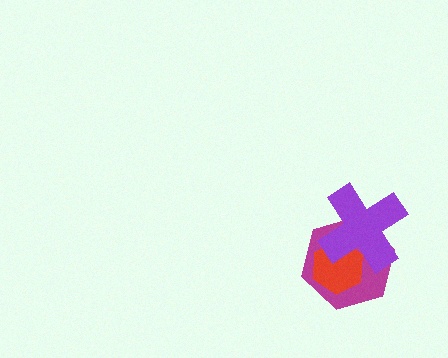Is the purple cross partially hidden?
No, no other shape covers it.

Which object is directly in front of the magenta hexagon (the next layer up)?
The red hexagon is directly in front of the magenta hexagon.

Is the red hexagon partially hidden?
Yes, it is partially covered by another shape.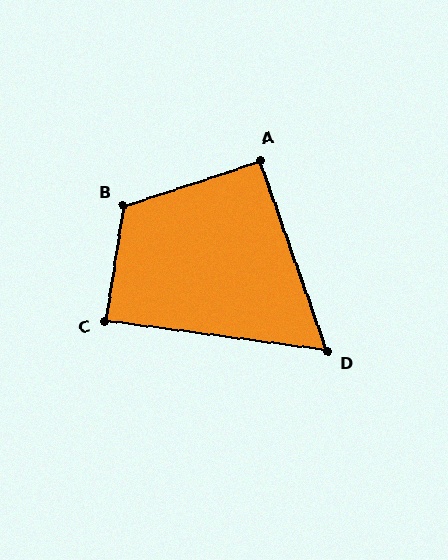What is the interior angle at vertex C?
Approximately 89 degrees (approximately right).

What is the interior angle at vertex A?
Approximately 91 degrees (approximately right).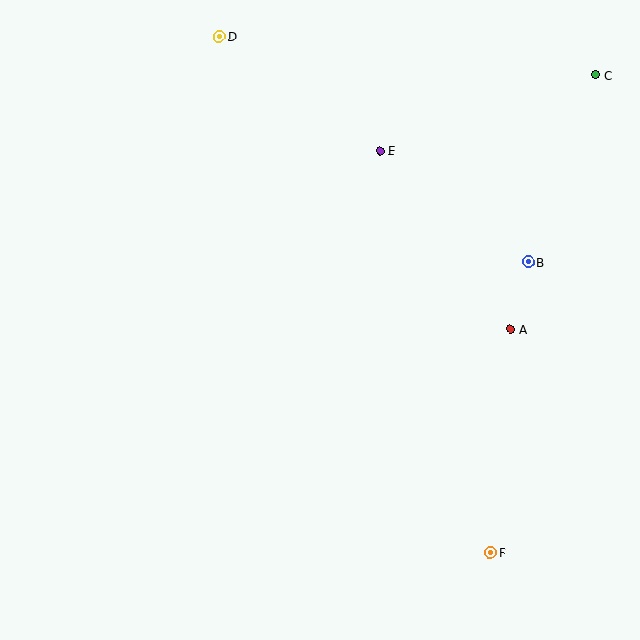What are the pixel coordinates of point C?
Point C is at (596, 75).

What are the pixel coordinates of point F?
Point F is at (491, 553).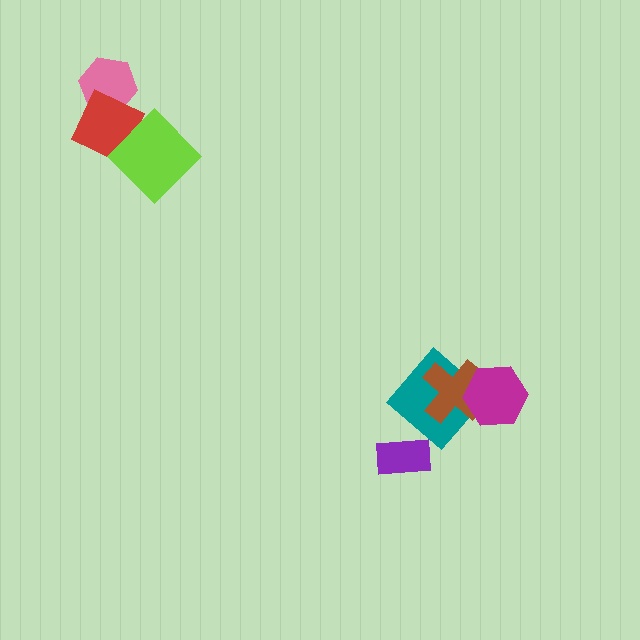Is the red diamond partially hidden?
Yes, it is partially covered by another shape.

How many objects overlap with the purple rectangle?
0 objects overlap with the purple rectangle.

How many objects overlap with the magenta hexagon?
2 objects overlap with the magenta hexagon.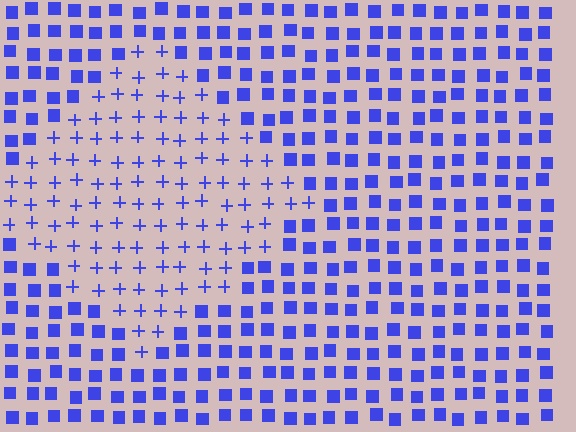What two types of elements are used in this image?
The image uses plus signs inside the diamond region and squares outside it.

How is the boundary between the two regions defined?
The boundary is defined by a change in element shape: plus signs inside vs. squares outside. All elements share the same color and spacing.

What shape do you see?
I see a diamond.